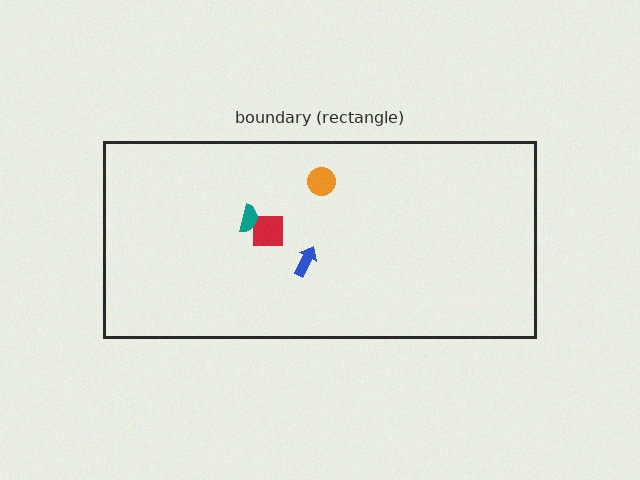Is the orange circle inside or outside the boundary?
Inside.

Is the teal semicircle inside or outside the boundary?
Inside.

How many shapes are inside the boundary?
4 inside, 0 outside.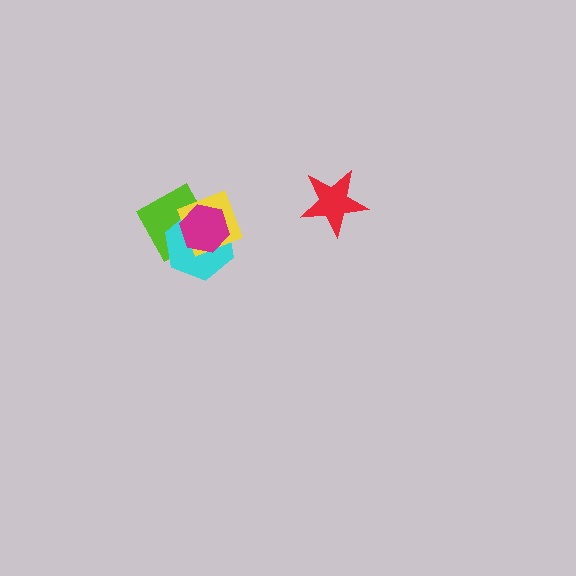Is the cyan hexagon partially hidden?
Yes, it is partially covered by another shape.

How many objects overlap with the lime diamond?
3 objects overlap with the lime diamond.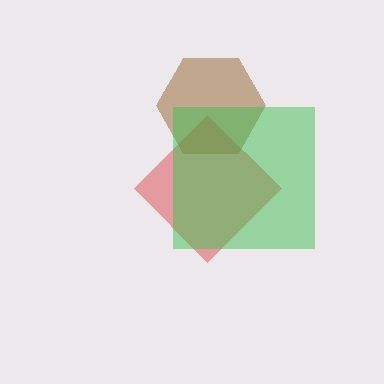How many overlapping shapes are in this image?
There are 3 overlapping shapes in the image.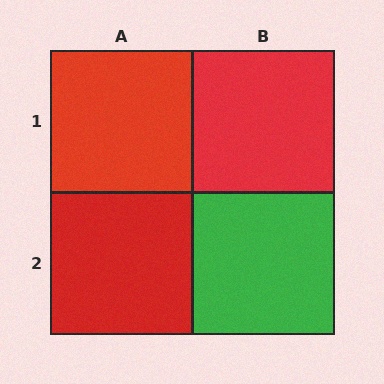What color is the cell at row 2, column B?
Green.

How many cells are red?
3 cells are red.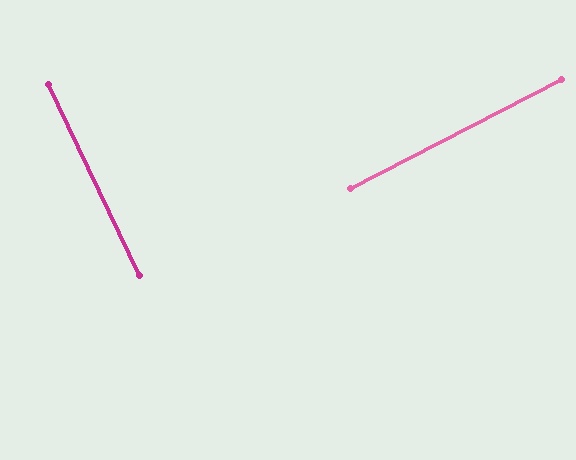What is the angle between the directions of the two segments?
Approximately 88 degrees.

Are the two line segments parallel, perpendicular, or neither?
Perpendicular — they meet at approximately 88°.